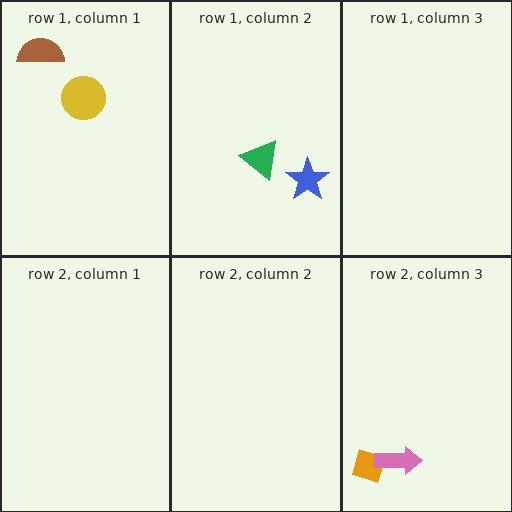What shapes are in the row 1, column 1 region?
The yellow circle, the brown semicircle.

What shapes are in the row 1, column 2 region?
The blue star, the green triangle.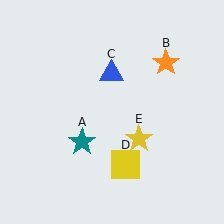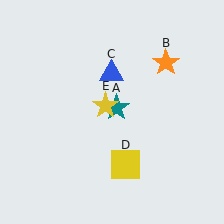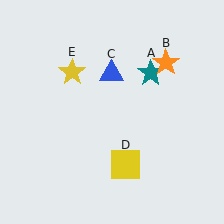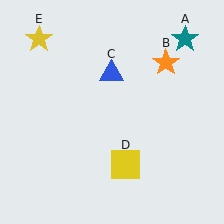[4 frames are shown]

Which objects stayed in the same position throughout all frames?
Orange star (object B) and blue triangle (object C) and yellow square (object D) remained stationary.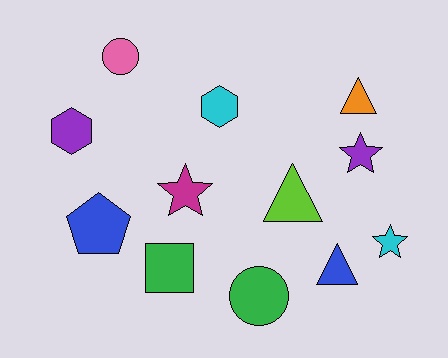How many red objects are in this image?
There are no red objects.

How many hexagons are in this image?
There are 2 hexagons.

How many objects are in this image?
There are 12 objects.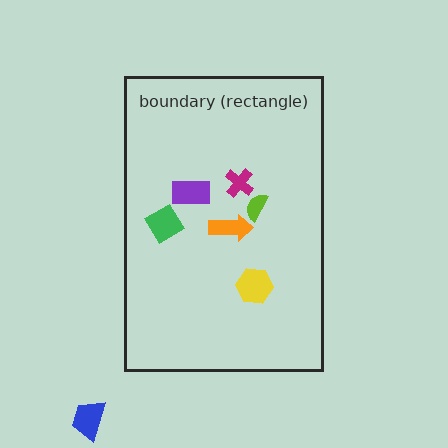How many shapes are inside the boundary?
6 inside, 1 outside.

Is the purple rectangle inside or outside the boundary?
Inside.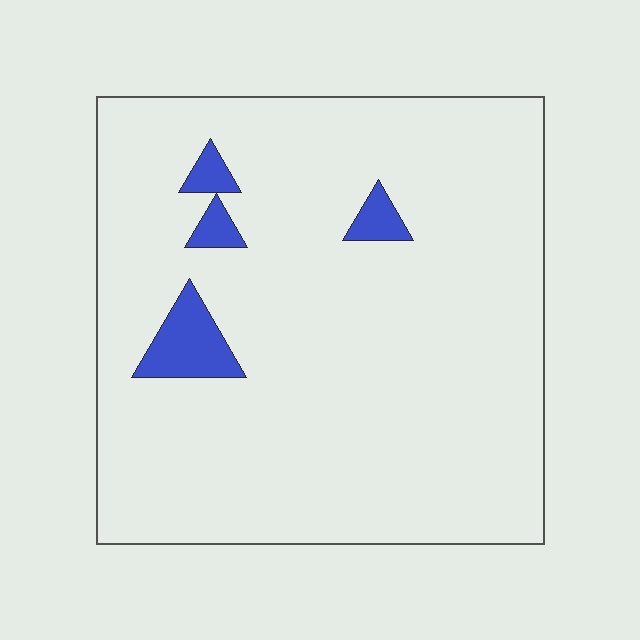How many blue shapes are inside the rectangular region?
4.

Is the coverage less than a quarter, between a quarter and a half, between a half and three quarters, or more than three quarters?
Less than a quarter.